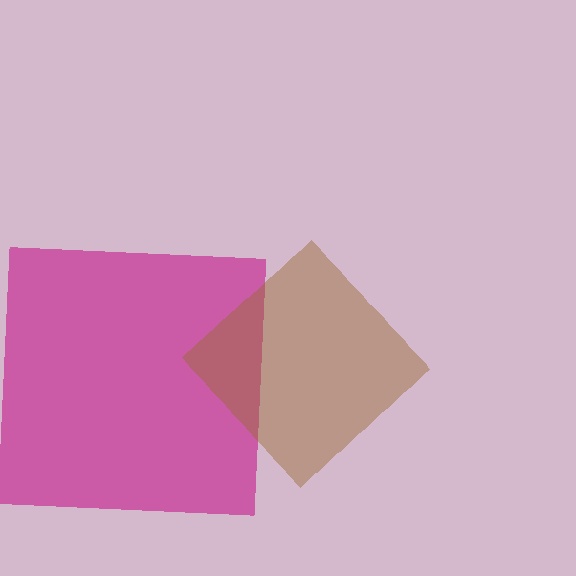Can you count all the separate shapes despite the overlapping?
Yes, there are 2 separate shapes.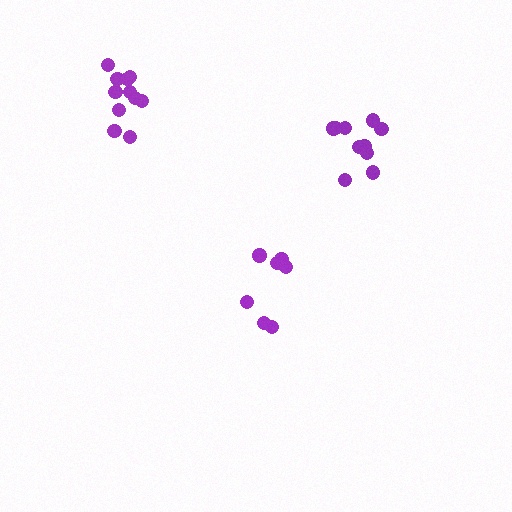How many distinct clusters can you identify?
There are 3 distinct clusters.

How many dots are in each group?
Group 1: 11 dots, Group 2: 7 dots, Group 3: 10 dots (28 total).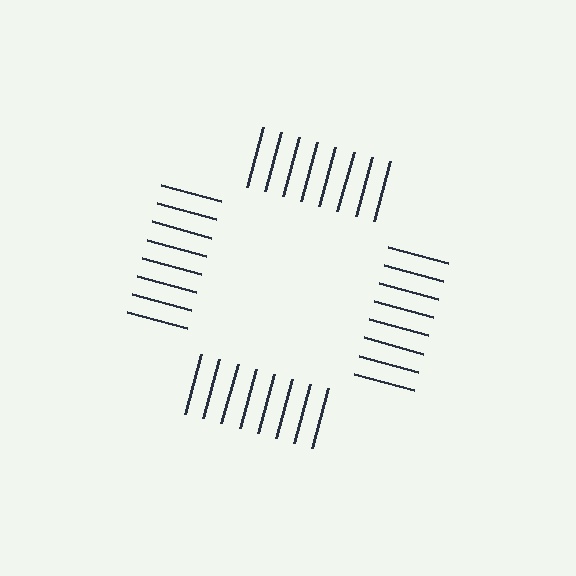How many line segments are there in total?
32 — 8 along each of the 4 edges.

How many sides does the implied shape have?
4 sides — the line-ends trace a square.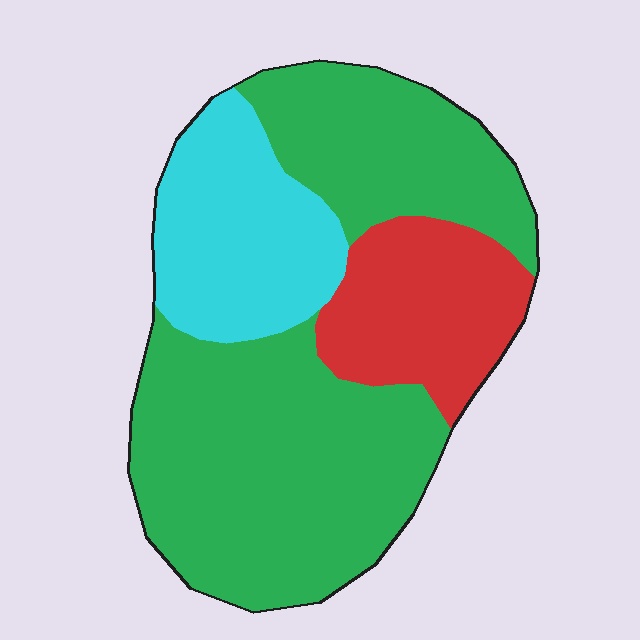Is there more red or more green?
Green.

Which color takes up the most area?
Green, at roughly 60%.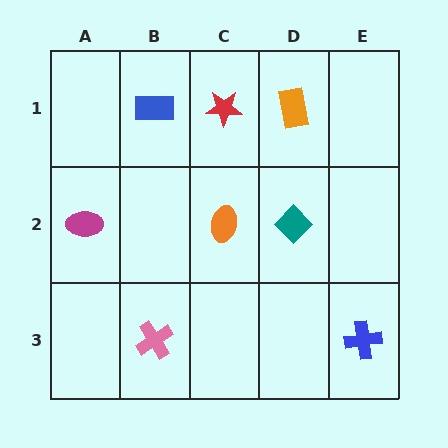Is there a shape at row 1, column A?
No, that cell is empty.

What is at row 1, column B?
A blue rectangle.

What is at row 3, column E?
A blue cross.